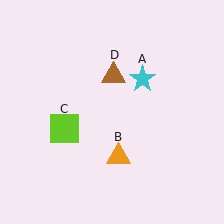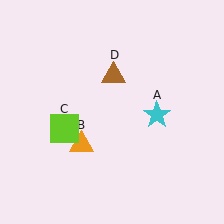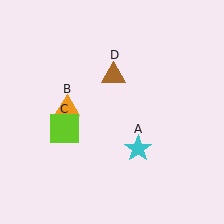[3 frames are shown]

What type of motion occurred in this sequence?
The cyan star (object A), orange triangle (object B) rotated clockwise around the center of the scene.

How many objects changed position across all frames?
2 objects changed position: cyan star (object A), orange triangle (object B).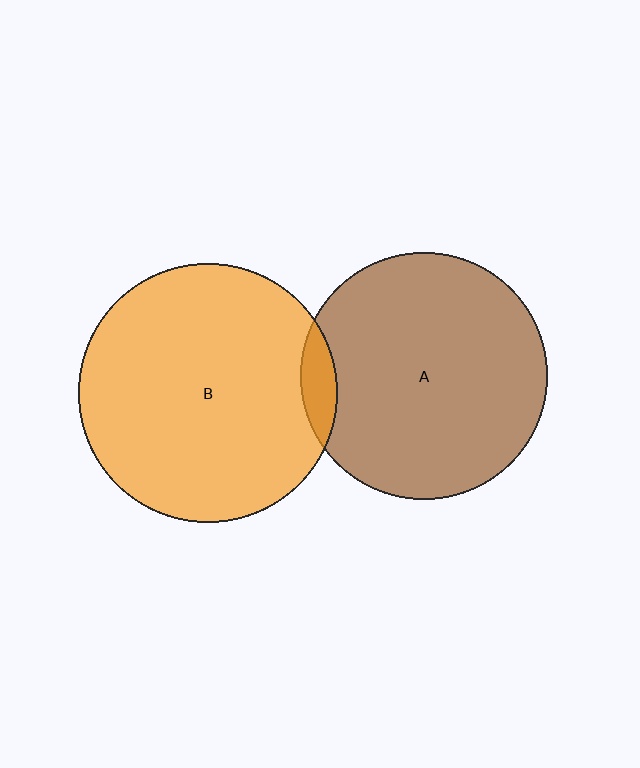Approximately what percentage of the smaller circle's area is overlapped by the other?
Approximately 5%.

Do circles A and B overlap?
Yes.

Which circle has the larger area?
Circle B (orange).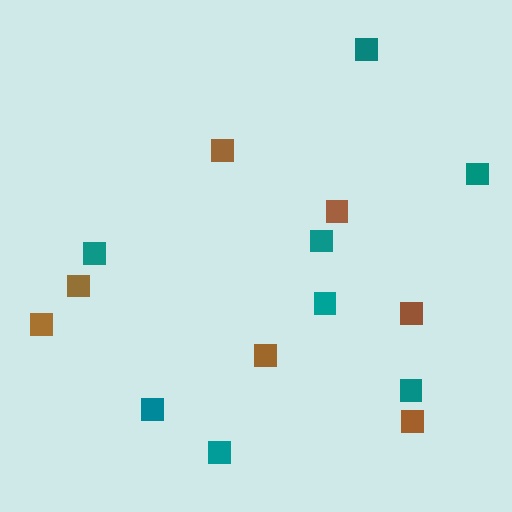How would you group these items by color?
There are 2 groups: one group of teal squares (8) and one group of brown squares (7).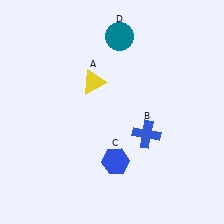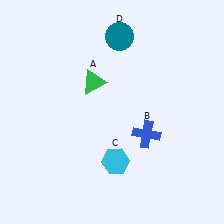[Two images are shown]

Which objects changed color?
A changed from yellow to green. C changed from blue to cyan.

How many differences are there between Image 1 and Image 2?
There are 2 differences between the two images.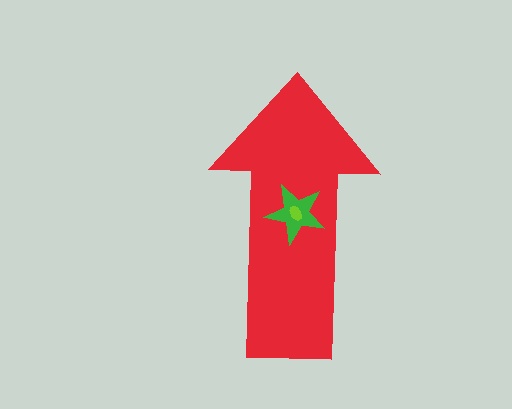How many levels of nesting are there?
3.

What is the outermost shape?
The red arrow.